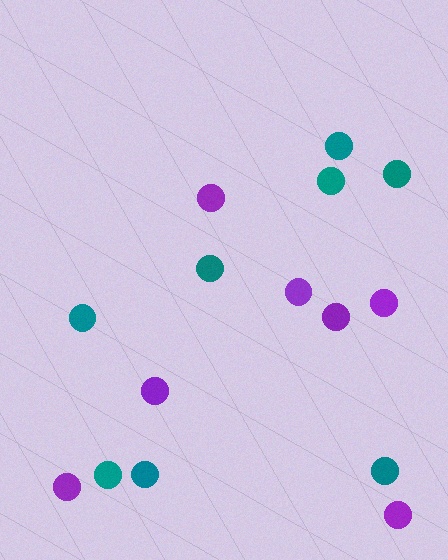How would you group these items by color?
There are 2 groups: one group of purple circles (7) and one group of teal circles (8).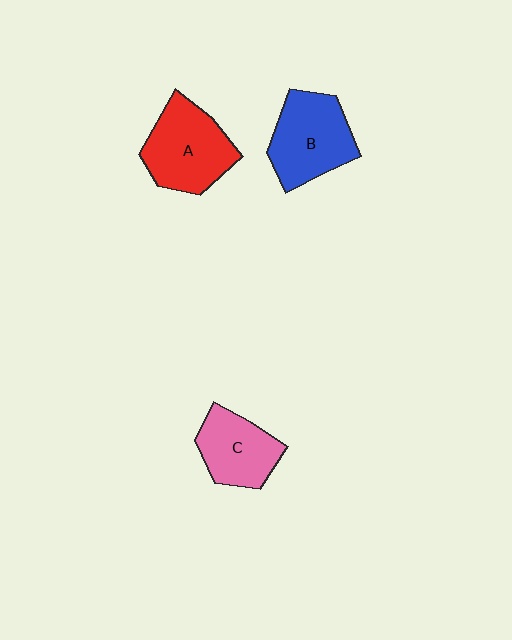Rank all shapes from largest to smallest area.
From largest to smallest: A (red), B (blue), C (pink).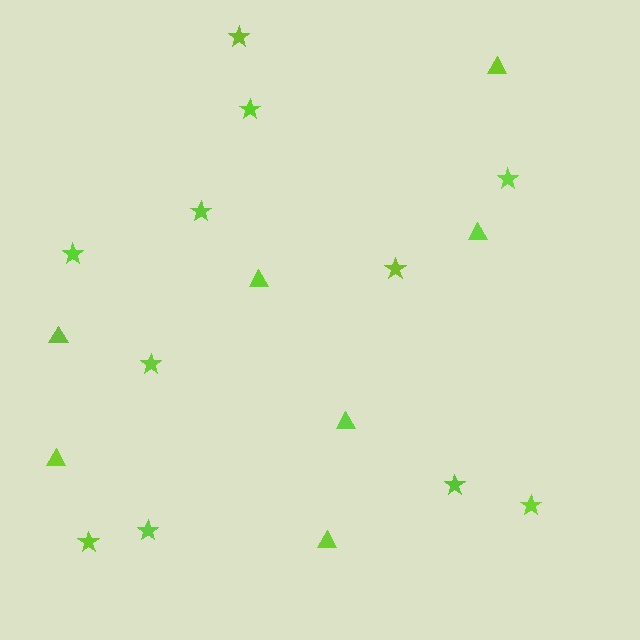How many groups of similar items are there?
There are 2 groups: one group of triangles (7) and one group of stars (11).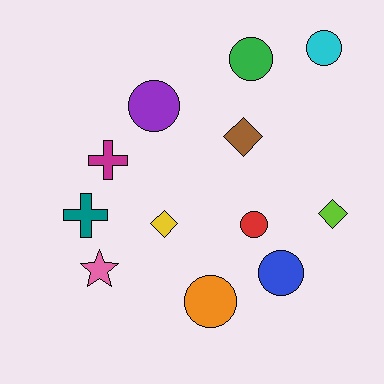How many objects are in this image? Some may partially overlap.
There are 12 objects.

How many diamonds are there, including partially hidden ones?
There are 3 diamonds.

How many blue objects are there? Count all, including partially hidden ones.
There is 1 blue object.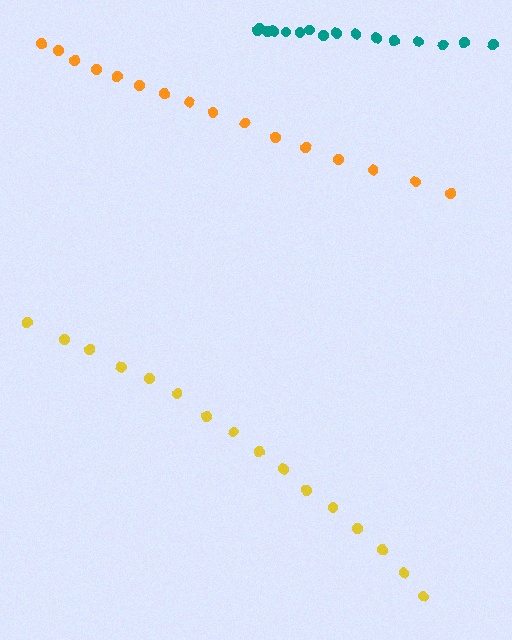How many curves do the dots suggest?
There are 3 distinct paths.